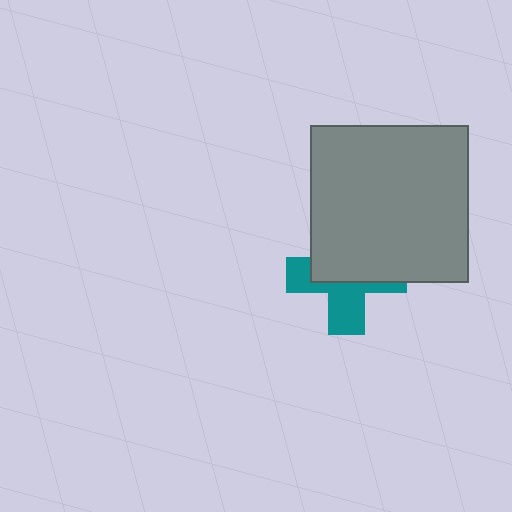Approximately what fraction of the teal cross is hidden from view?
Roughly 55% of the teal cross is hidden behind the gray square.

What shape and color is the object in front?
The object in front is a gray square.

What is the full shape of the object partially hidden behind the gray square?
The partially hidden object is a teal cross.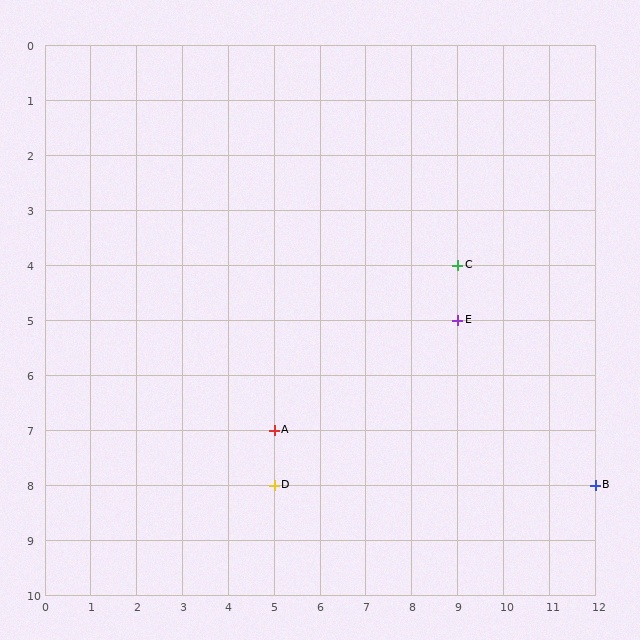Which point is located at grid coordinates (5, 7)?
Point A is at (5, 7).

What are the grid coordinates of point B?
Point B is at grid coordinates (12, 8).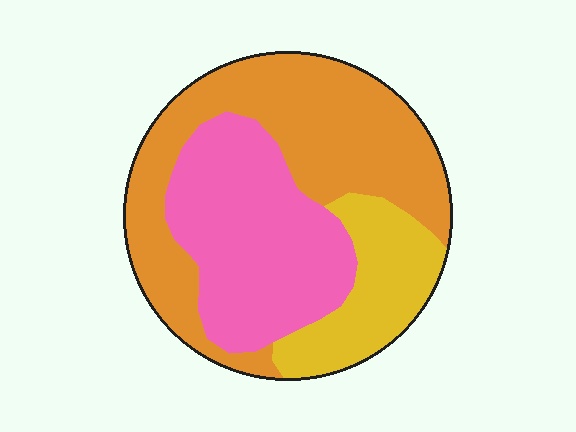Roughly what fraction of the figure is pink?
Pink takes up between a third and a half of the figure.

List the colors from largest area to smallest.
From largest to smallest: orange, pink, yellow.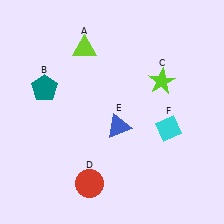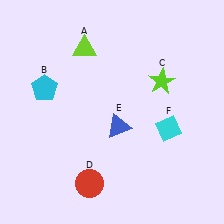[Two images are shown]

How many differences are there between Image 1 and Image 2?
There is 1 difference between the two images.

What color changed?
The pentagon (B) changed from teal in Image 1 to cyan in Image 2.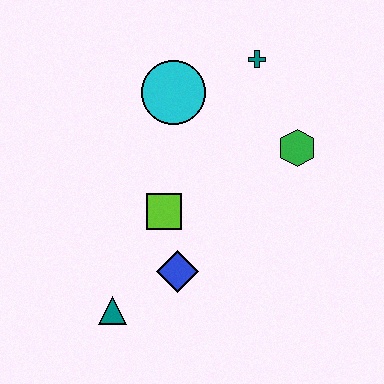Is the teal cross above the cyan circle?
Yes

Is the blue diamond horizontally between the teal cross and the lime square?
Yes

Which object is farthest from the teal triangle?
The teal cross is farthest from the teal triangle.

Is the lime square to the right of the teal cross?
No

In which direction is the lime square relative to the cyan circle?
The lime square is below the cyan circle.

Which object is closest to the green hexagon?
The teal cross is closest to the green hexagon.